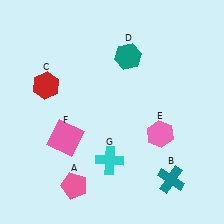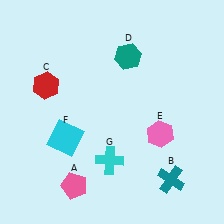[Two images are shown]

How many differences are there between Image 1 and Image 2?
There is 1 difference between the two images.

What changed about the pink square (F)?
In Image 1, F is pink. In Image 2, it changed to cyan.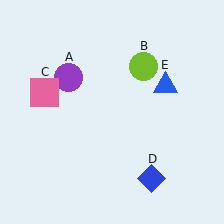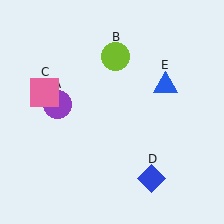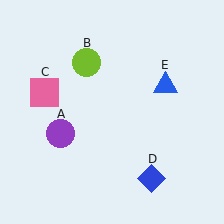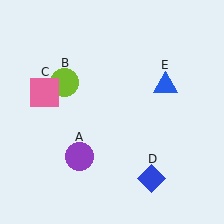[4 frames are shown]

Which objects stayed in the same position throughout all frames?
Pink square (object C) and blue diamond (object D) and blue triangle (object E) remained stationary.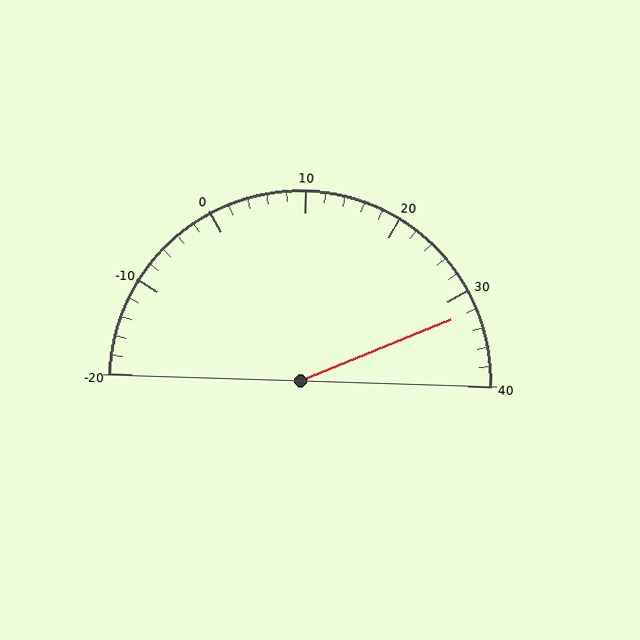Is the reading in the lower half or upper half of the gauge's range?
The reading is in the upper half of the range (-20 to 40).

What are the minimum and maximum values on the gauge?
The gauge ranges from -20 to 40.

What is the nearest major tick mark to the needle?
The nearest major tick mark is 30.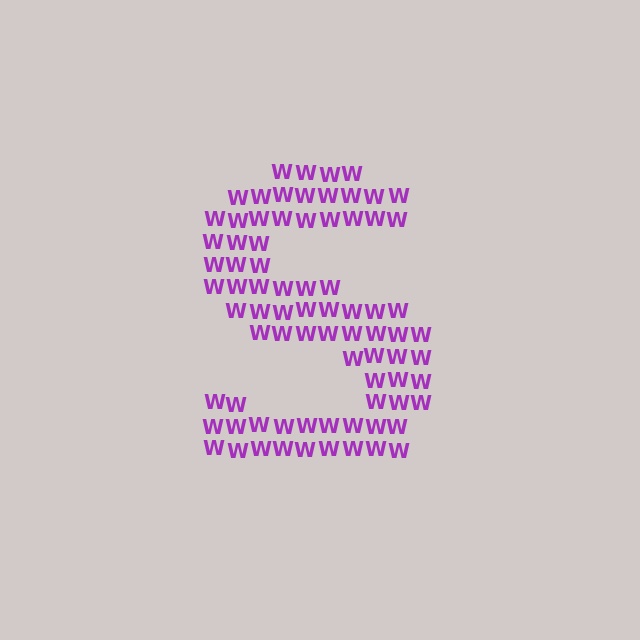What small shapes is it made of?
It is made of small letter W's.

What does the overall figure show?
The overall figure shows the letter S.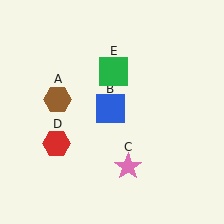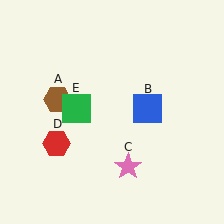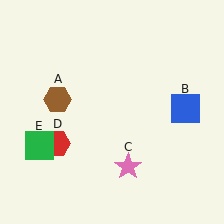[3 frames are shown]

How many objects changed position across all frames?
2 objects changed position: blue square (object B), green square (object E).